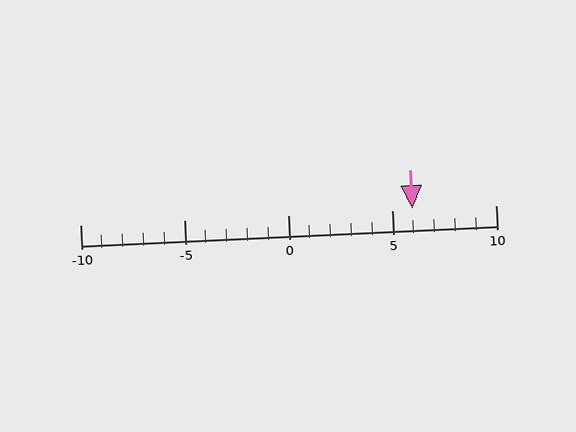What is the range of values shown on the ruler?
The ruler shows values from -10 to 10.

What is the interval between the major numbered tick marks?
The major tick marks are spaced 5 units apart.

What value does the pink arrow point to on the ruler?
The pink arrow points to approximately 6.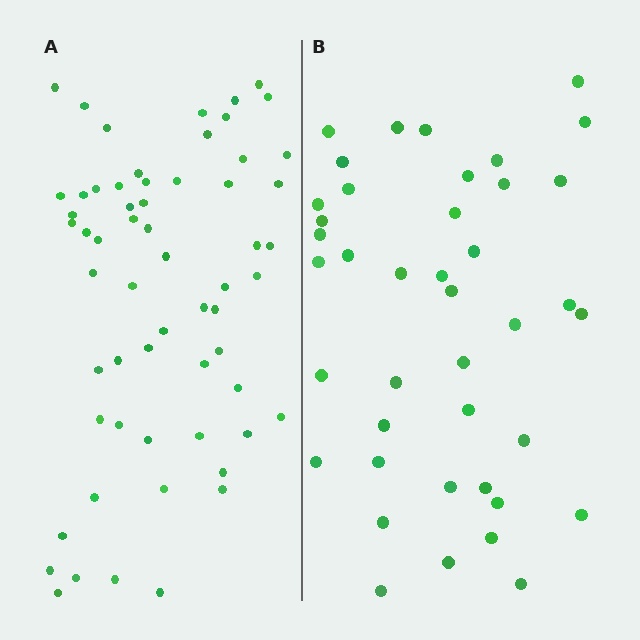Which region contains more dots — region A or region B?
Region A (the left region) has more dots.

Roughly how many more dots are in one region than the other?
Region A has approximately 20 more dots than region B.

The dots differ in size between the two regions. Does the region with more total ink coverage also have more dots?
No. Region B has more total ink coverage because its dots are larger, but region A actually contains more individual dots. Total area can be misleading — the number of items is what matters here.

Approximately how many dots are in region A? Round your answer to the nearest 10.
About 60 dots.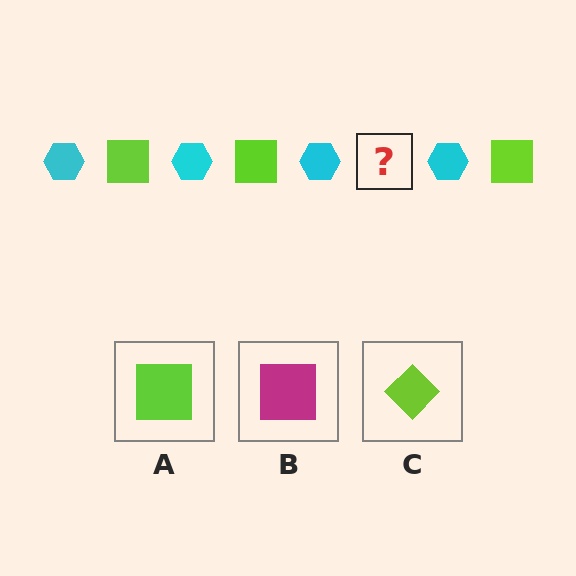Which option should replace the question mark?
Option A.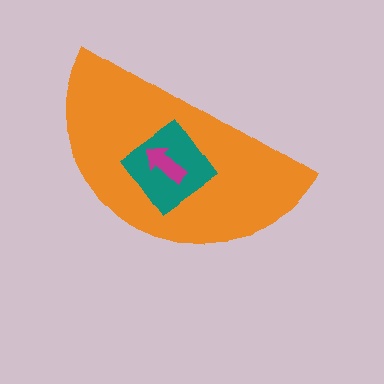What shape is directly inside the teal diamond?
The magenta arrow.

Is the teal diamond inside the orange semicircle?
Yes.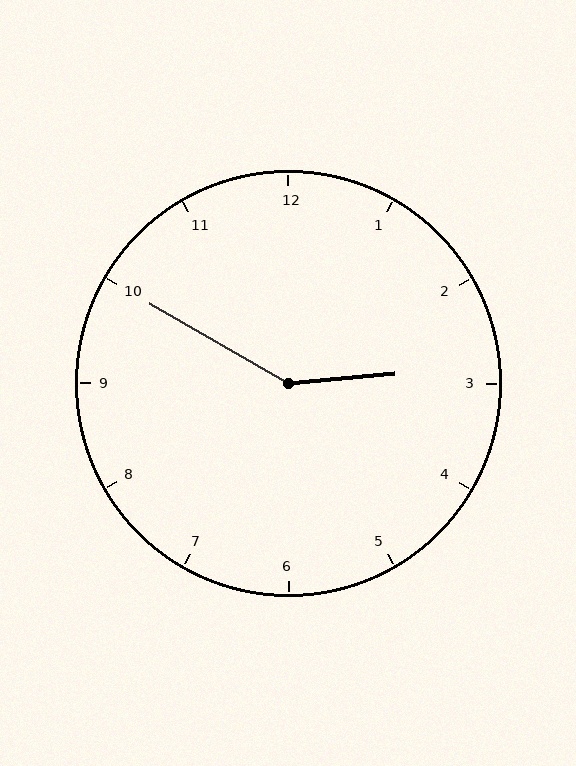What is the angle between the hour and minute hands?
Approximately 145 degrees.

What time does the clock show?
2:50.